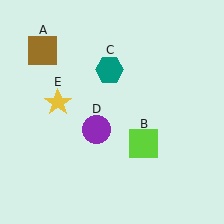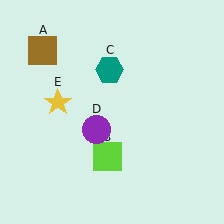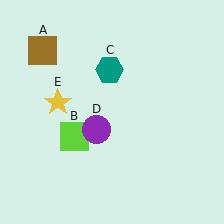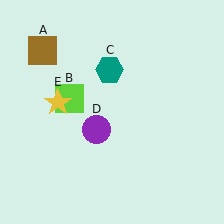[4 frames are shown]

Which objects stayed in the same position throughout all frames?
Brown square (object A) and teal hexagon (object C) and purple circle (object D) and yellow star (object E) remained stationary.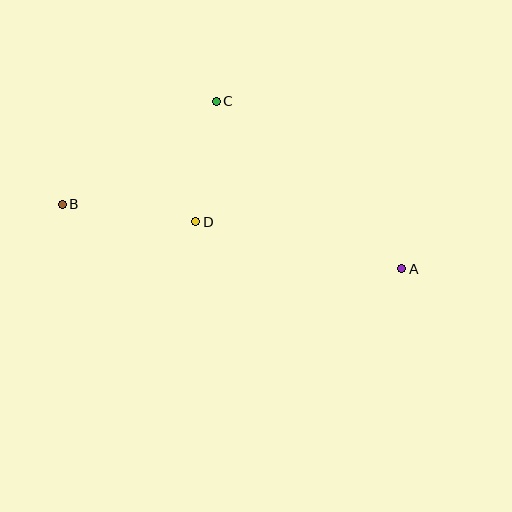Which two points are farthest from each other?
Points A and B are farthest from each other.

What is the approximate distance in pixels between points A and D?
The distance between A and D is approximately 211 pixels.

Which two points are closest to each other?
Points C and D are closest to each other.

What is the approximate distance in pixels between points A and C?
The distance between A and C is approximately 250 pixels.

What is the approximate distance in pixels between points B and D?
The distance between B and D is approximately 135 pixels.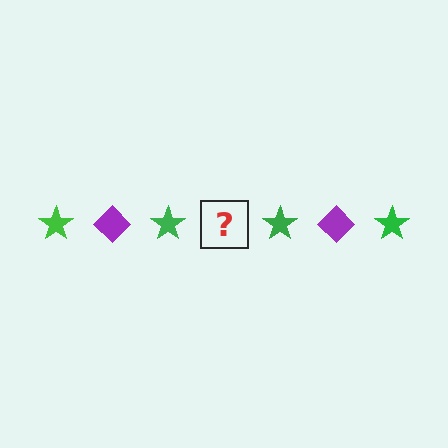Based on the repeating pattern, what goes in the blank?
The blank should be a purple diamond.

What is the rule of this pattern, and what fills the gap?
The rule is that the pattern alternates between green star and purple diamond. The gap should be filled with a purple diamond.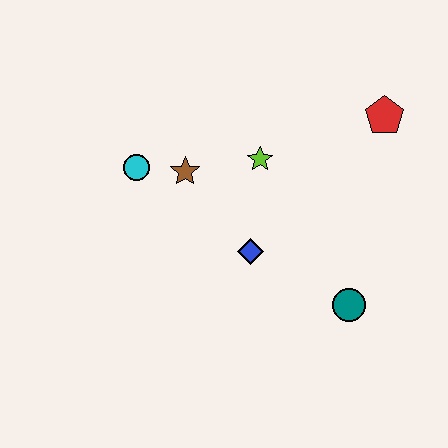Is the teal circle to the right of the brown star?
Yes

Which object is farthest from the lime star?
The teal circle is farthest from the lime star.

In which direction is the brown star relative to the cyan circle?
The brown star is to the right of the cyan circle.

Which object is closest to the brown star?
The cyan circle is closest to the brown star.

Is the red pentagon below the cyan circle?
No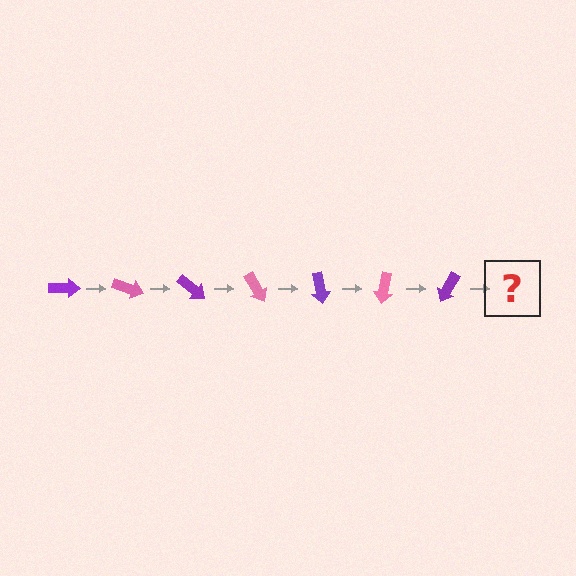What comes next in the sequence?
The next element should be a pink arrow, rotated 140 degrees from the start.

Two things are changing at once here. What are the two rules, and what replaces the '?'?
The two rules are that it rotates 20 degrees each step and the color cycles through purple and pink. The '?' should be a pink arrow, rotated 140 degrees from the start.